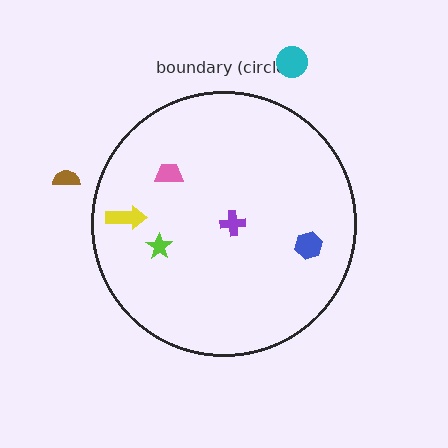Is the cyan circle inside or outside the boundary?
Outside.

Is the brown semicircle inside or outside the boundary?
Outside.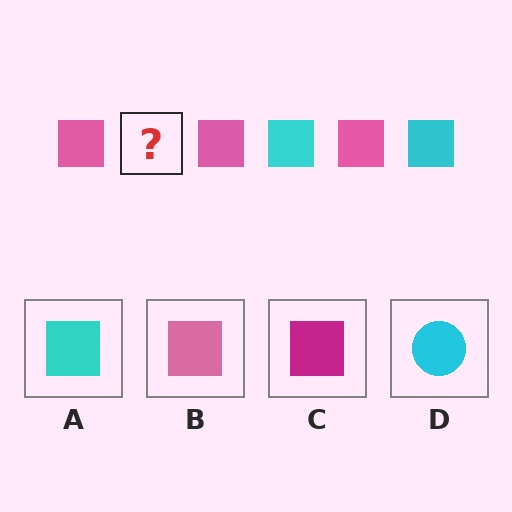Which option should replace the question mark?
Option A.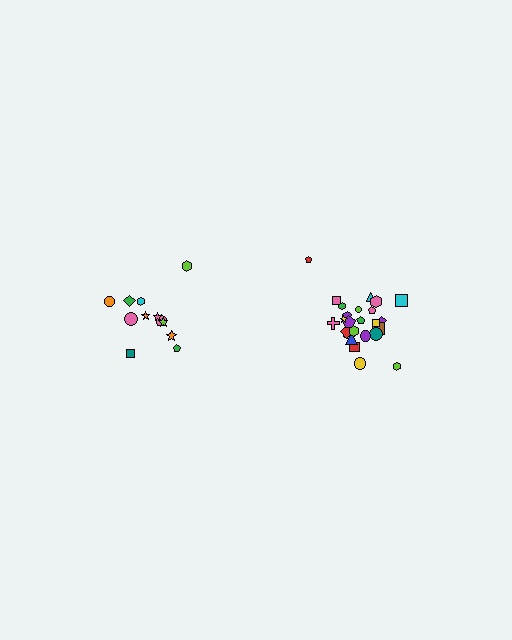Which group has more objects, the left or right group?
The right group.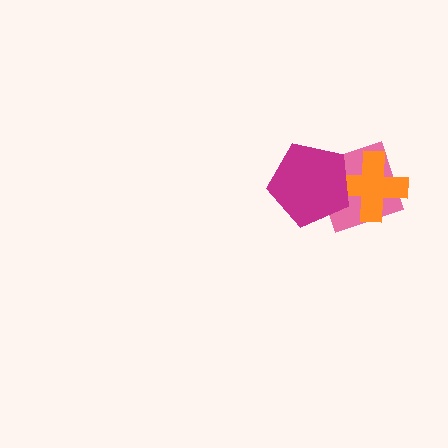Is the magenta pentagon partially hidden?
No, no other shape covers it.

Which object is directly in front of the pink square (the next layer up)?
The orange cross is directly in front of the pink square.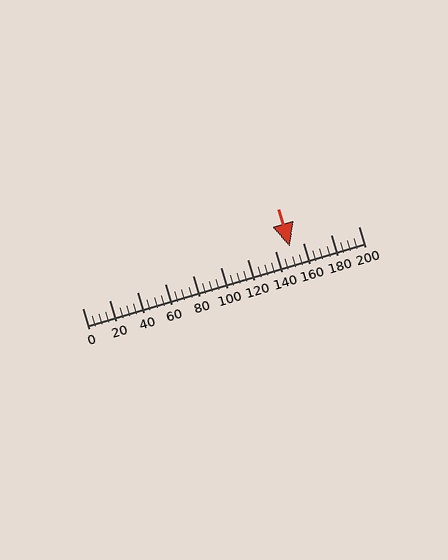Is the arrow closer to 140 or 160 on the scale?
The arrow is closer to 160.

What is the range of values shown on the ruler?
The ruler shows values from 0 to 200.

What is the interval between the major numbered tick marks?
The major tick marks are spaced 20 units apart.